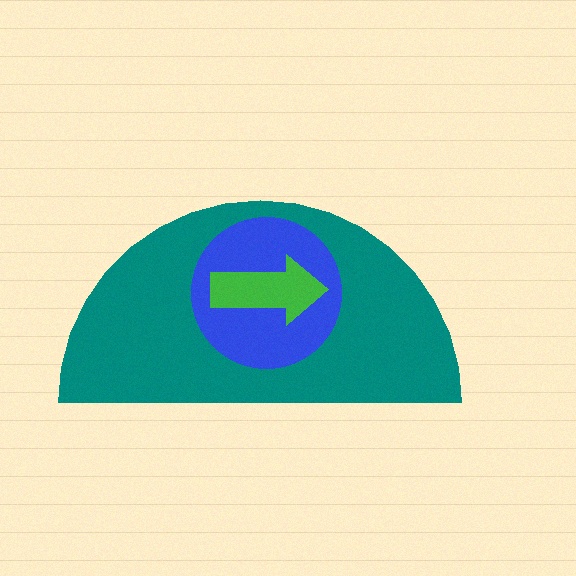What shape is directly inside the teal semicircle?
The blue circle.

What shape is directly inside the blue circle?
The green arrow.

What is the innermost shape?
The green arrow.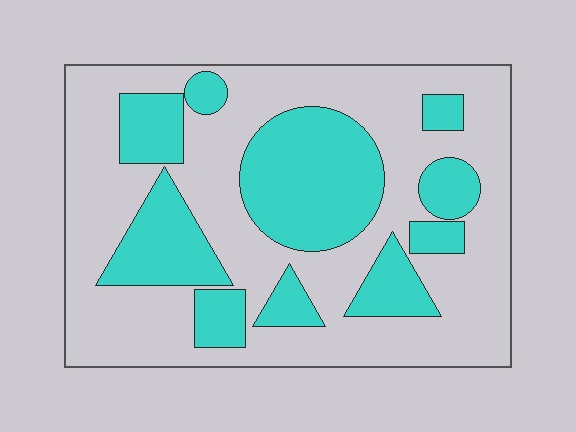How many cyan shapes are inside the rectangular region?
10.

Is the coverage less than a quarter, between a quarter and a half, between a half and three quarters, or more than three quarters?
Between a quarter and a half.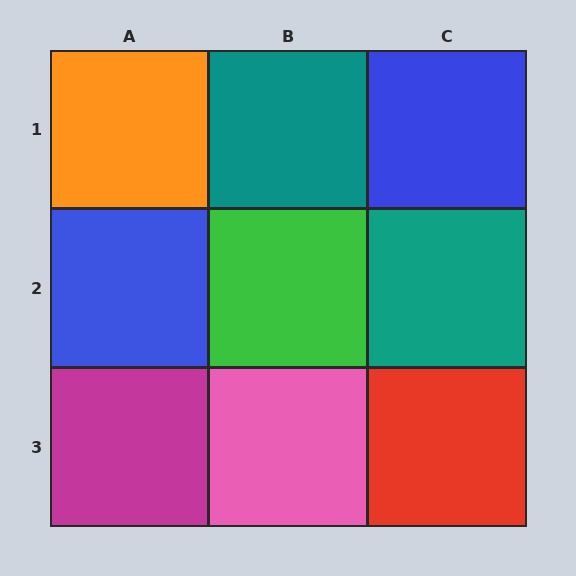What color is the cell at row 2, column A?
Blue.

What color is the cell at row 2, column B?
Green.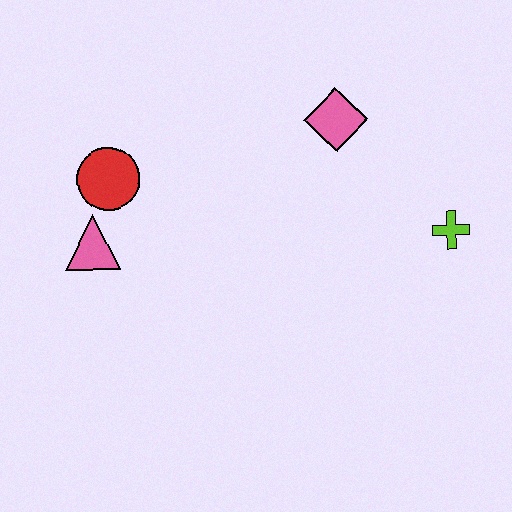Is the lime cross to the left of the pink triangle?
No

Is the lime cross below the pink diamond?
Yes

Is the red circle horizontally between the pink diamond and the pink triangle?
Yes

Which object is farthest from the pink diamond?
The pink triangle is farthest from the pink diamond.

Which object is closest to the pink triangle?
The red circle is closest to the pink triangle.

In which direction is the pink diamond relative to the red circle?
The pink diamond is to the right of the red circle.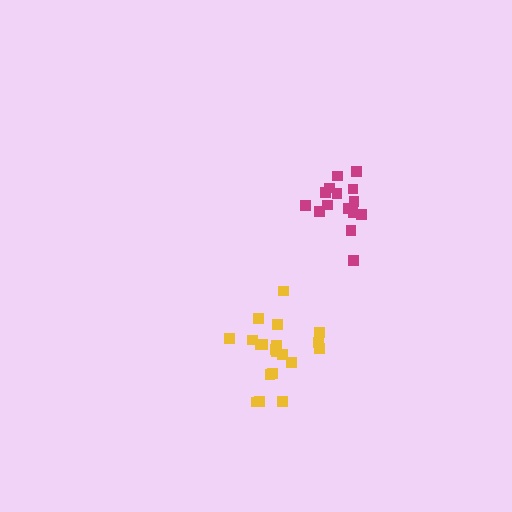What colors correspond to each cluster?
The clusters are colored: magenta, yellow.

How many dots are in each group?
Group 1: 15 dots, Group 2: 20 dots (35 total).